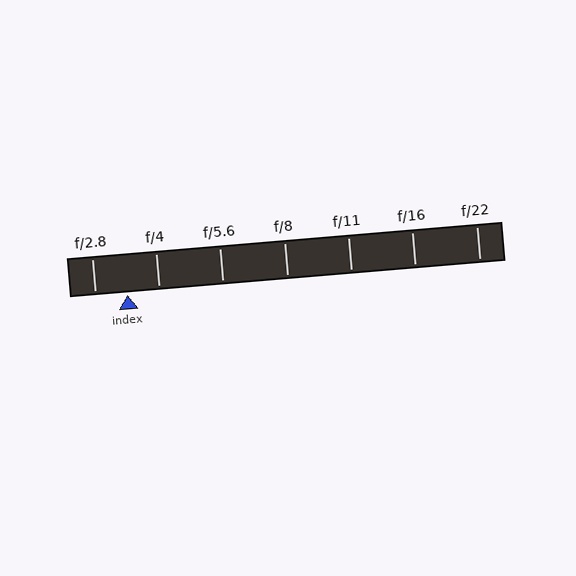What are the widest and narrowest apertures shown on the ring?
The widest aperture shown is f/2.8 and the narrowest is f/22.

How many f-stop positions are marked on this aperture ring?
There are 7 f-stop positions marked.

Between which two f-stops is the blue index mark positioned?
The index mark is between f/2.8 and f/4.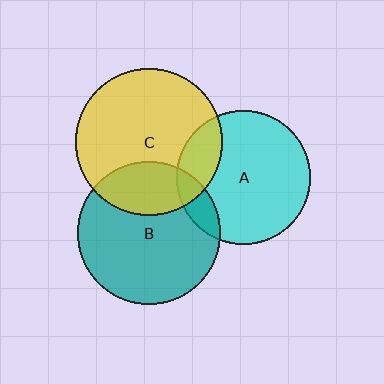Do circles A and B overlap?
Yes.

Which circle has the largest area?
Circle C (yellow).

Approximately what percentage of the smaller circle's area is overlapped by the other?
Approximately 10%.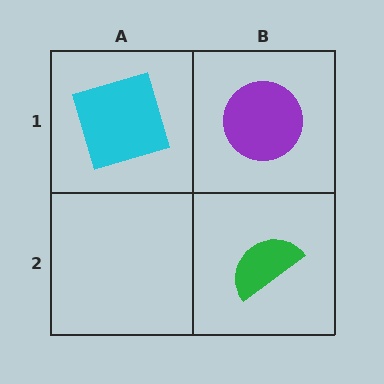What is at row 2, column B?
A green semicircle.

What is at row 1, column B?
A purple circle.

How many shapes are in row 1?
2 shapes.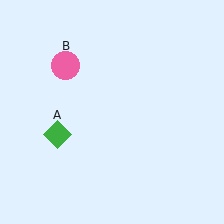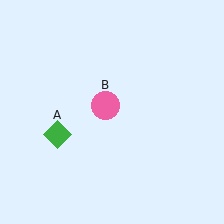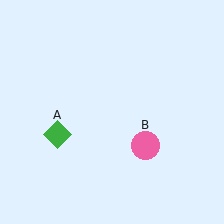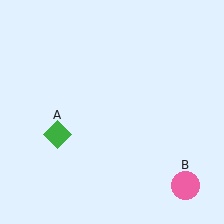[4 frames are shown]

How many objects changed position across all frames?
1 object changed position: pink circle (object B).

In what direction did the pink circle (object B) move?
The pink circle (object B) moved down and to the right.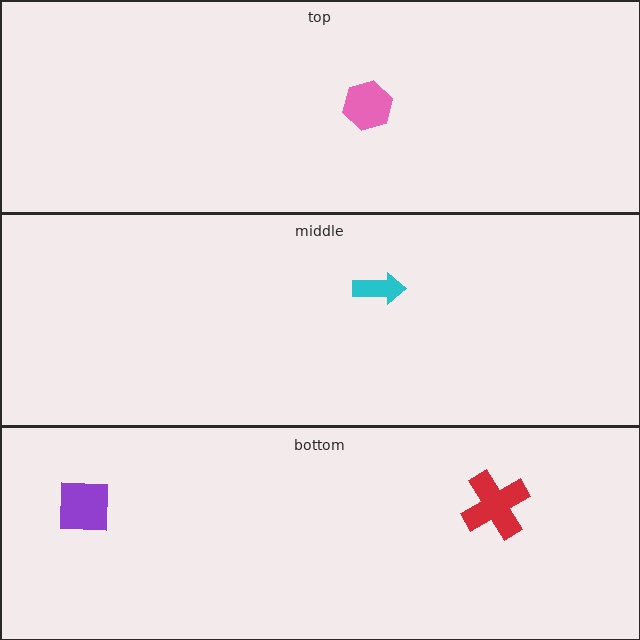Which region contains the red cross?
The bottom region.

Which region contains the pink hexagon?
The top region.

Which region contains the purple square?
The bottom region.